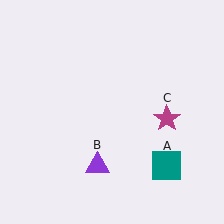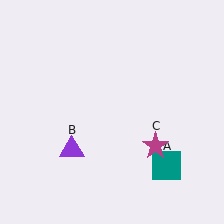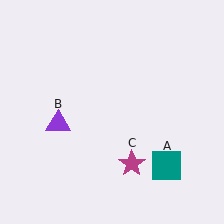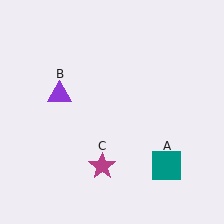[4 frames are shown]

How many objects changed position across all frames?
2 objects changed position: purple triangle (object B), magenta star (object C).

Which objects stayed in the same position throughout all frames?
Teal square (object A) remained stationary.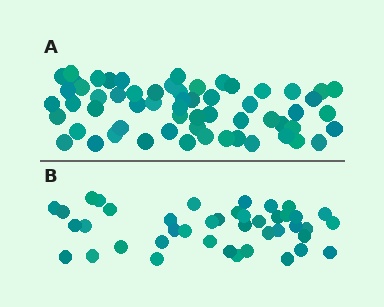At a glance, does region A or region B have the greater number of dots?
Region A (the top region) has more dots.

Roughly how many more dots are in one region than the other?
Region A has approximately 20 more dots than region B.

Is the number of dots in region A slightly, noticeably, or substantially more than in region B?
Region A has noticeably more, but not dramatically so. The ratio is roughly 1.4 to 1.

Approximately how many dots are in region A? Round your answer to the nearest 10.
About 60 dots.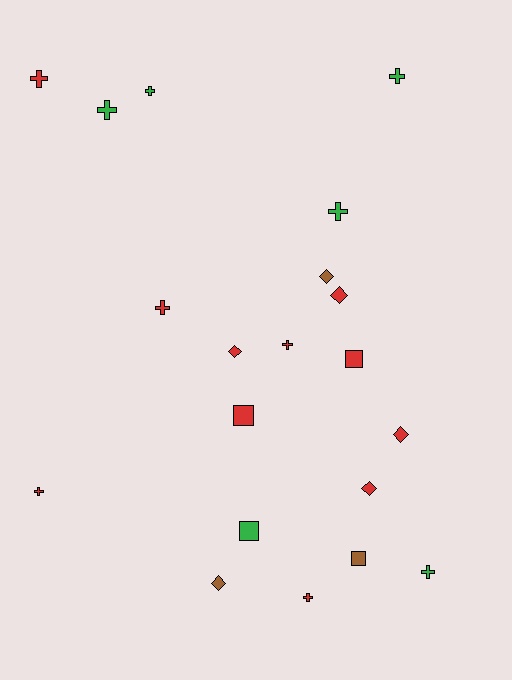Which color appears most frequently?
Red, with 11 objects.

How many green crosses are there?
There are 5 green crosses.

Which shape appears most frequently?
Cross, with 10 objects.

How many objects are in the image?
There are 20 objects.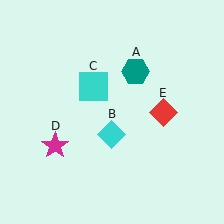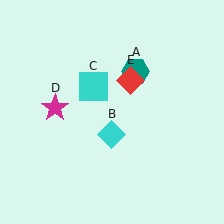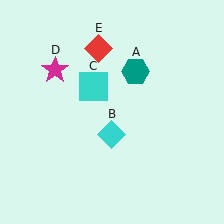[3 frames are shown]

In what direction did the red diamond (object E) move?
The red diamond (object E) moved up and to the left.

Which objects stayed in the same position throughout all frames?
Teal hexagon (object A) and cyan diamond (object B) and cyan square (object C) remained stationary.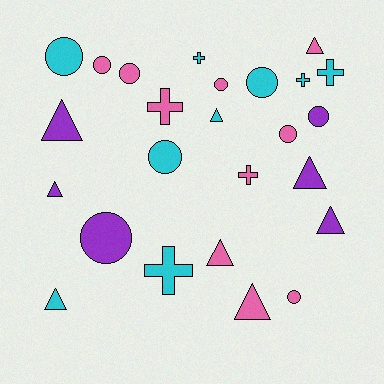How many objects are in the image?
There are 25 objects.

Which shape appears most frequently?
Circle, with 10 objects.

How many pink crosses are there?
There are 2 pink crosses.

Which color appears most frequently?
Pink, with 10 objects.